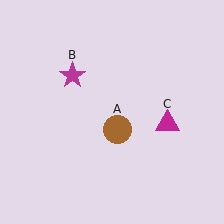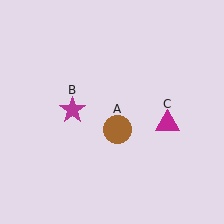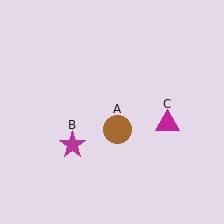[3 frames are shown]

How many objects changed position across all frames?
1 object changed position: magenta star (object B).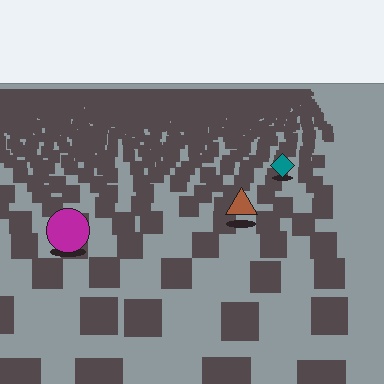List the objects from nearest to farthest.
From nearest to farthest: the magenta circle, the brown triangle, the teal diamond.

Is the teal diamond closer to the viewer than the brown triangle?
No. The brown triangle is closer — you can tell from the texture gradient: the ground texture is coarser near it.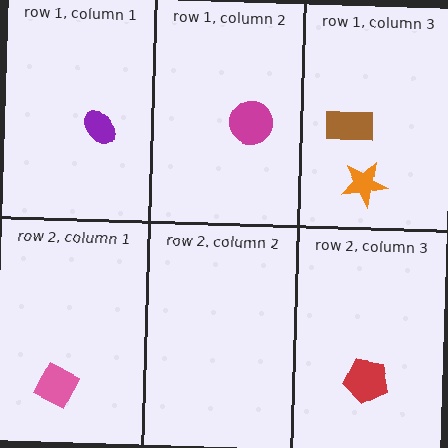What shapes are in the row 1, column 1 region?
The purple ellipse.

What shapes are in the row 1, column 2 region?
The magenta circle.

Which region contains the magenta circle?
The row 1, column 2 region.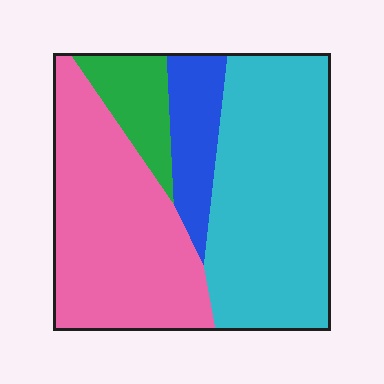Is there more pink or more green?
Pink.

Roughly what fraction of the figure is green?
Green takes up less than a sixth of the figure.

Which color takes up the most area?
Cyan, at roughly 40%.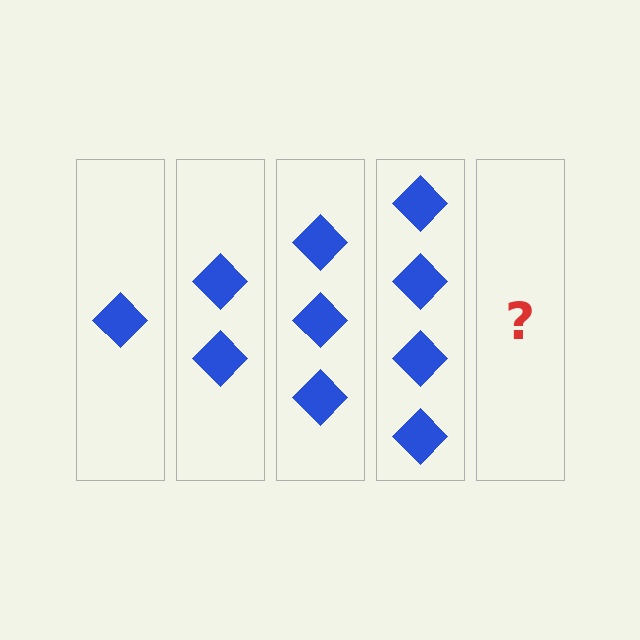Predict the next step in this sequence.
The next step is 5 diamonds.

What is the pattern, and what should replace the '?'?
The pattern is that each step adds one more diamond. The '?' should be 5 diamonds.